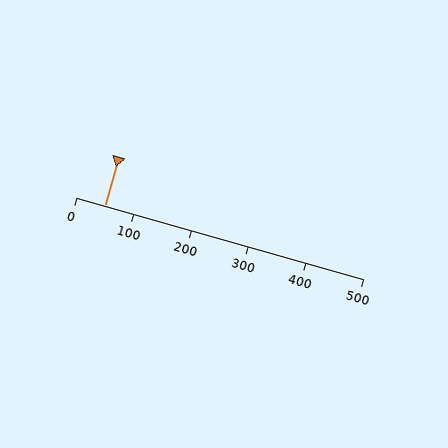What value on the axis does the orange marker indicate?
The marker indicates approximately 50.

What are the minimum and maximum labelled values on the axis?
The axis runs from 0 to 500.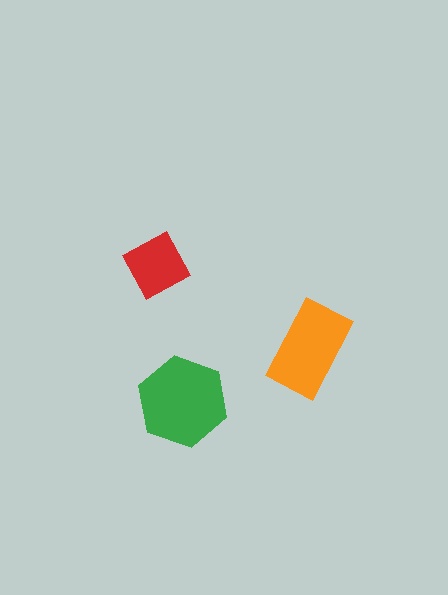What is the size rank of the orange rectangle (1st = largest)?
2nd.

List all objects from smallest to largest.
The red square, the orange rectangle, the green hexagon.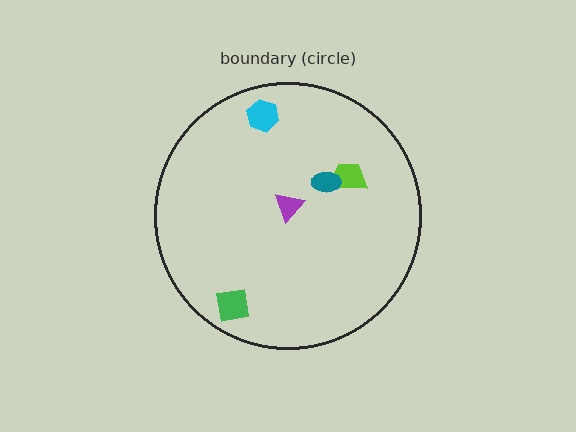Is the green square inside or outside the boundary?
Inside.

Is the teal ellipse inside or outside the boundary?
Inside.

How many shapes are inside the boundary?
5 inside, 0 outside.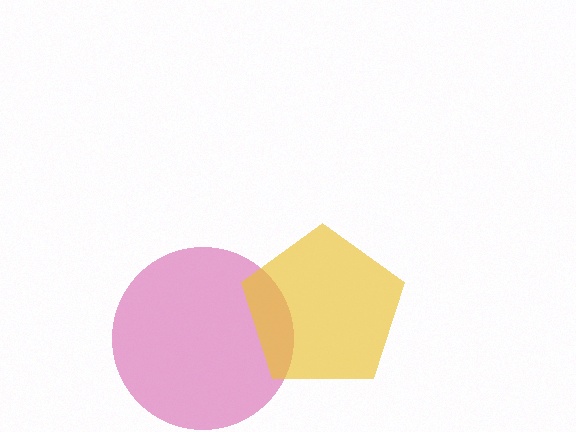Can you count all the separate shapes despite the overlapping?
Yes, there are 2 separate shapes.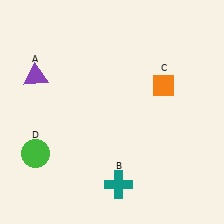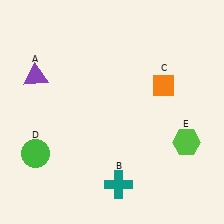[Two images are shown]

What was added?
A lime hexagon (E) was added in Image 2.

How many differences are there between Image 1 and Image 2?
There is 1 difference between the two images.